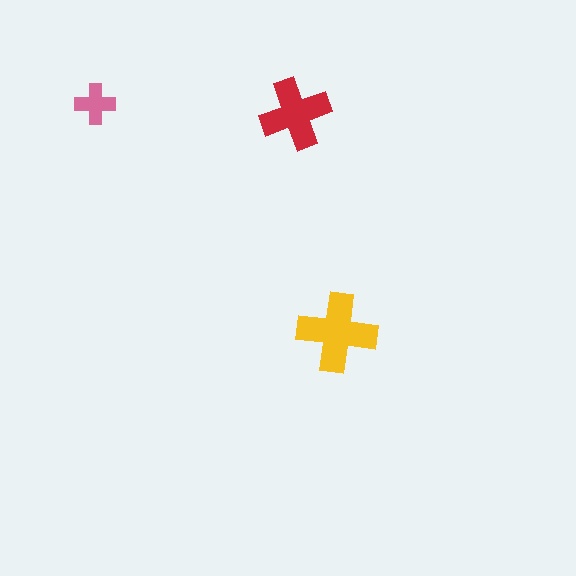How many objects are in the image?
There are 3 objects in the image.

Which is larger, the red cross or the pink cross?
The red one.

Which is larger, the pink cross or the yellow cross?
The yellow one.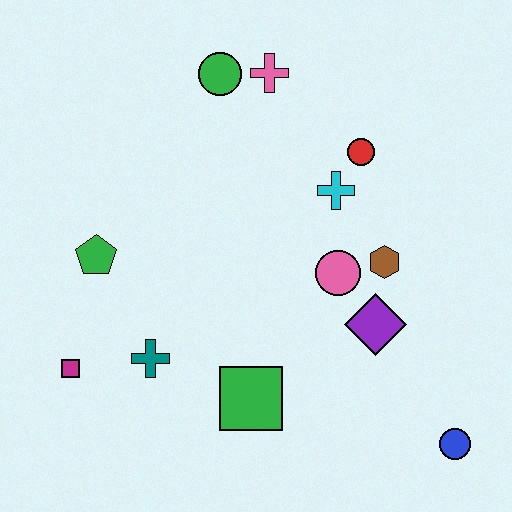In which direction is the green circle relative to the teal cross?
The green circle is above the teal cross.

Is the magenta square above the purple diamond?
No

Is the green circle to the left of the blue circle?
Yes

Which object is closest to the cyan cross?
The red circle is closest to the cyan cross.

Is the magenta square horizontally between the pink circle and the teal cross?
No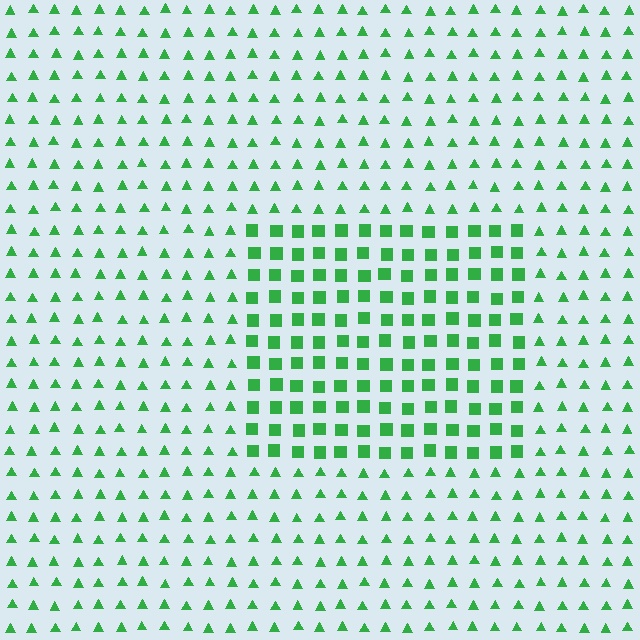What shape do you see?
I see a rectangle.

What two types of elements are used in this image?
The image uses squares inside the rectangle region and triangles outside it.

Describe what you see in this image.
The image is filled with small green elements arranged in a uniform grid. A rectangle-shaped region contains squares, while the surrounding area contains triangles. The boundary is defined purely by the change in element shape.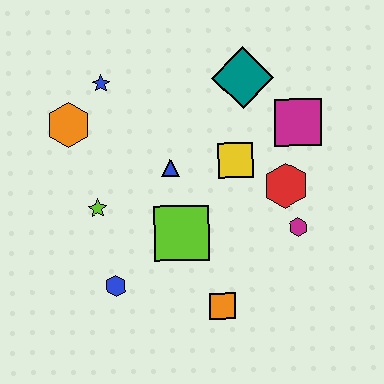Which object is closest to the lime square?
The blue triangle is closest to the lime square.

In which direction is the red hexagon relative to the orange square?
The red hexagon is above the orange square.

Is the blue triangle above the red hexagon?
Yes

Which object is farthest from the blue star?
The orange square is farthest from the blue star.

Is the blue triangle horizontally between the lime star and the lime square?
Yes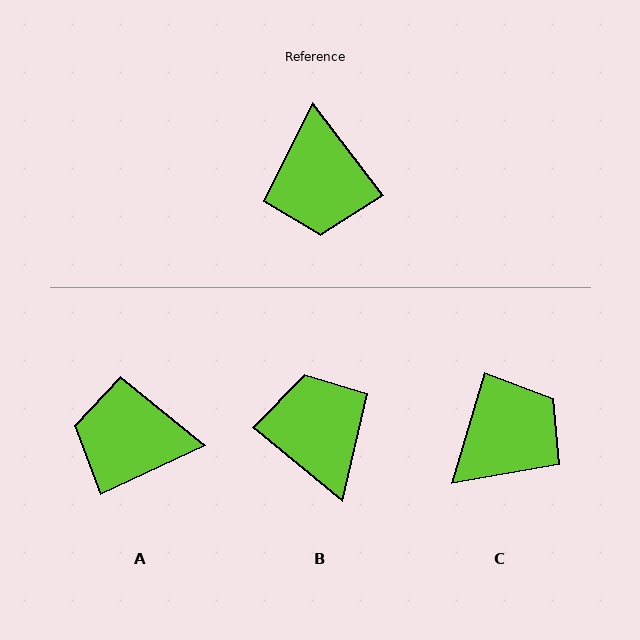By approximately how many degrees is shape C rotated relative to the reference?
Approximately 126 degrees counter-clockwise.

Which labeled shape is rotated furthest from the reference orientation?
B, about 167 degrees away.